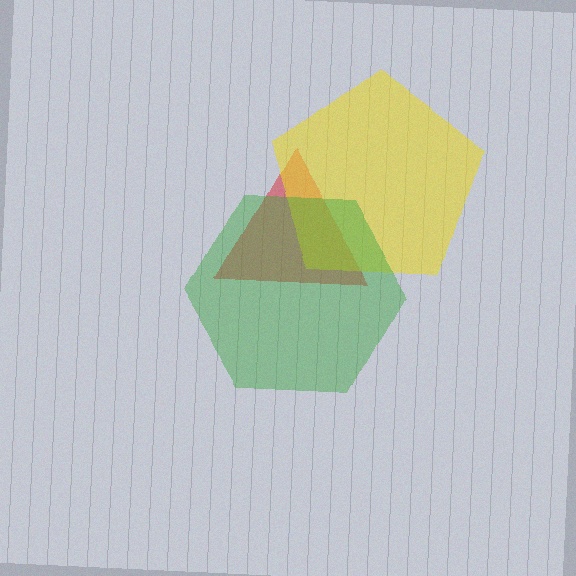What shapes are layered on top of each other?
The layered shapes are: a red triangle, a yellow pentagon, a green hexagon.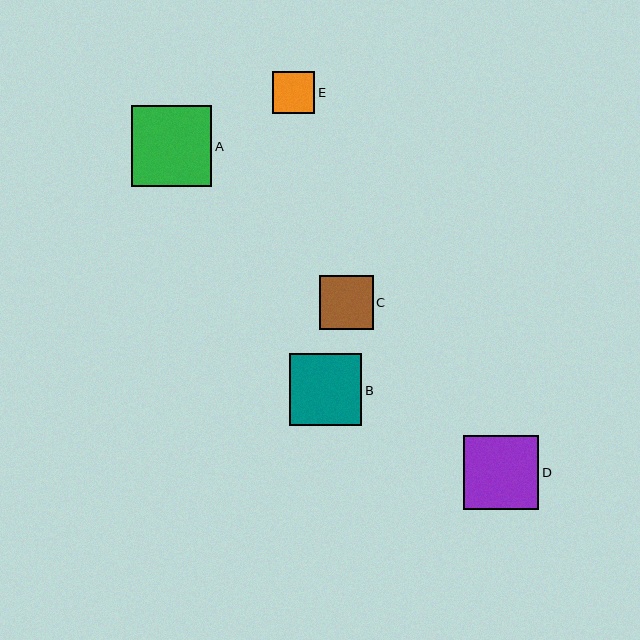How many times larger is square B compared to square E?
Square B is approximately 1.7 times the size of square E.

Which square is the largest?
Square A is the largest with a size of approximately 81 pixels.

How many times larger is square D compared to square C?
Square D is approximately 1.4 times the size of square C.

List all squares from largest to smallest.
From largest to smallest: A, D, B, C, E.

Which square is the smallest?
Square E is the smallest with a size of approximately 42 pixels.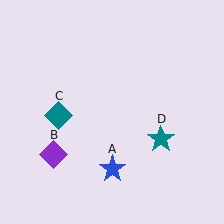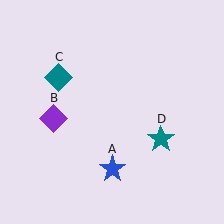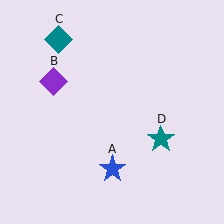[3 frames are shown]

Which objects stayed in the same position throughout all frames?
Blue star (object A) and teal star (object D) remained stationary.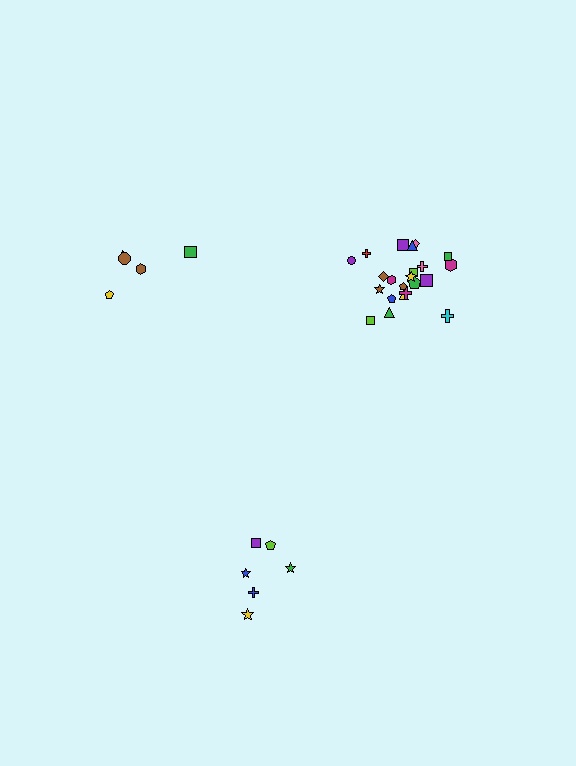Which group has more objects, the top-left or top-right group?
The top-right group.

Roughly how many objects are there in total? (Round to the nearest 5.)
Roughly 35 objects in total.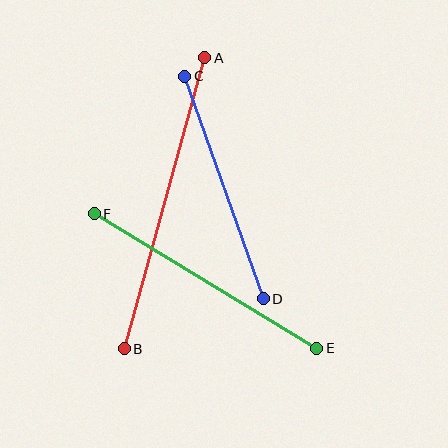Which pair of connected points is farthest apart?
Points A and B are farthest apart.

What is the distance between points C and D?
The distance is approximately 236 pixels.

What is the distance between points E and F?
The distance is approximately 260 pixels.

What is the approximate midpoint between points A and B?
The midpoint is at approximately (164, 203) pixels.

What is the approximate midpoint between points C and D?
The midpoint is at approximately (224, 188) pixels.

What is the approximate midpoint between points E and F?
The midpoint is at approximately (206, 281) pixels.